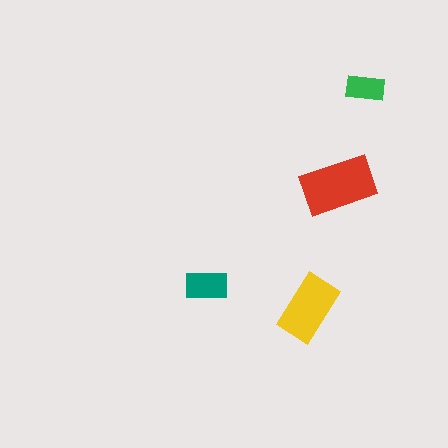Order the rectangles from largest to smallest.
the red one, the yellow one, the teal one, the green one.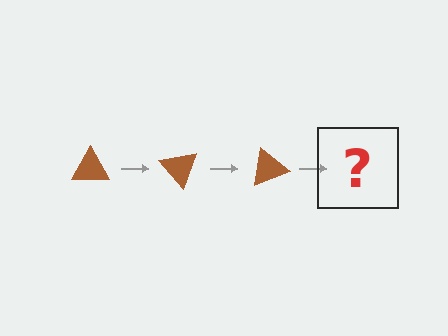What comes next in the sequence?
The next element should be a brown triangle rotated 150 degrees.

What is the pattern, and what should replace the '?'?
The pattern is that the triangle rotates 50 degrees each step. The '?' should be a brown triangle rotated 150 degrees.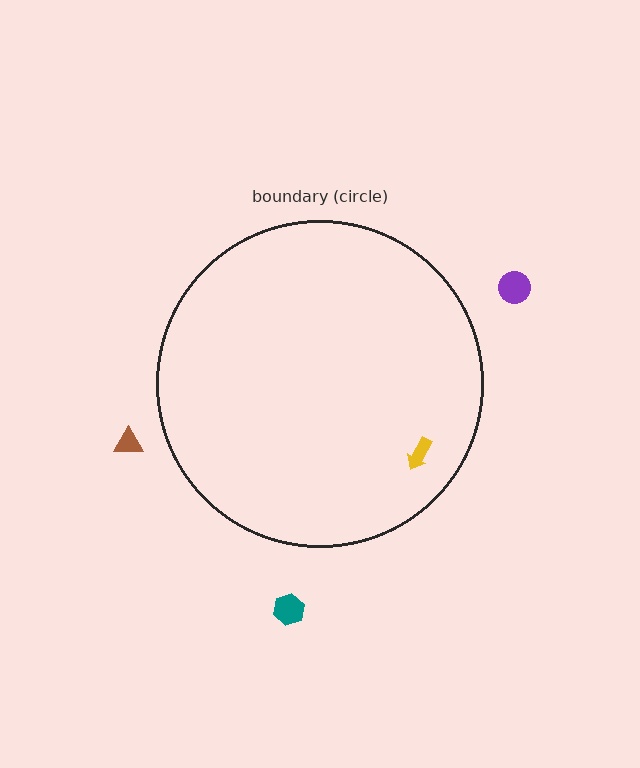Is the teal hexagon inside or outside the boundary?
Outside.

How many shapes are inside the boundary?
1 inside, 3 outside.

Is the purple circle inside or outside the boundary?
Outside.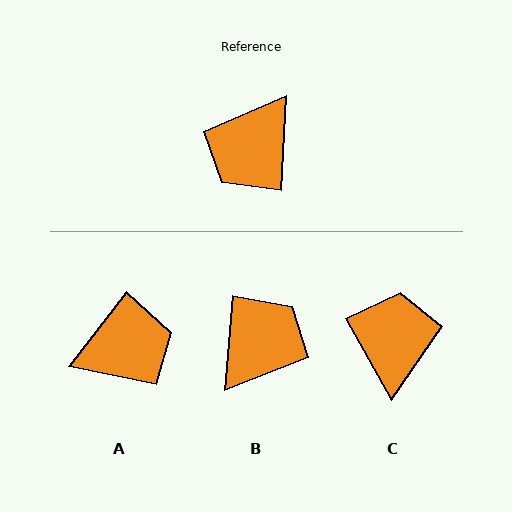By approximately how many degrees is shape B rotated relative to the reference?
Approximately 178 degrees counter-clockwise.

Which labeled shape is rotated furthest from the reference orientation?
B, about 178 degrees away.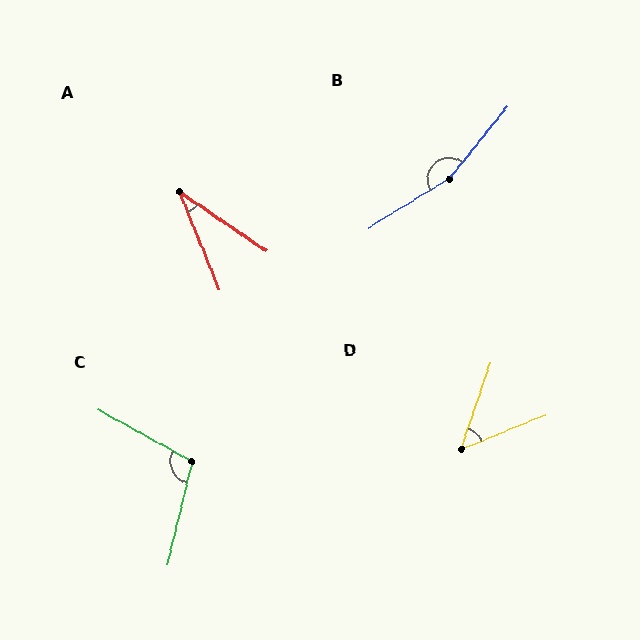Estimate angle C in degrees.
Approximately 105 degrees.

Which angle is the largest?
B, at approximately 160 degrees.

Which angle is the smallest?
A, at approximately 34 degrees.